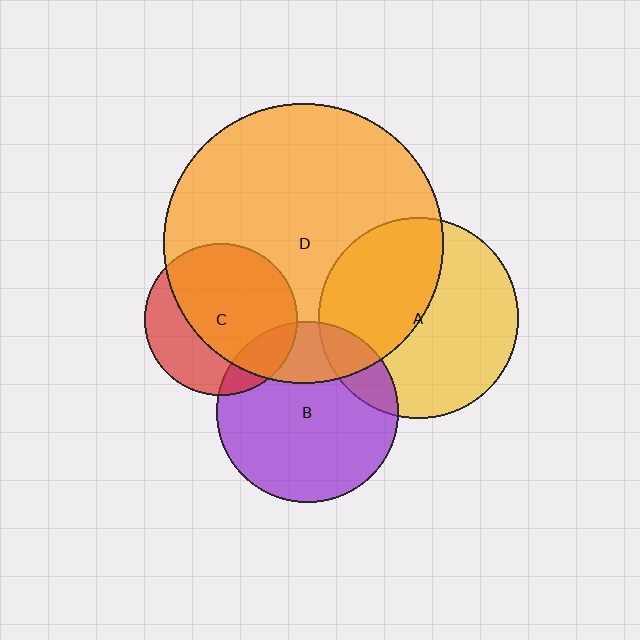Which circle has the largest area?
Circle D (orange).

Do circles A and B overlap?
Yes.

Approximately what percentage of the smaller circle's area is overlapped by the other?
Approximately 15%.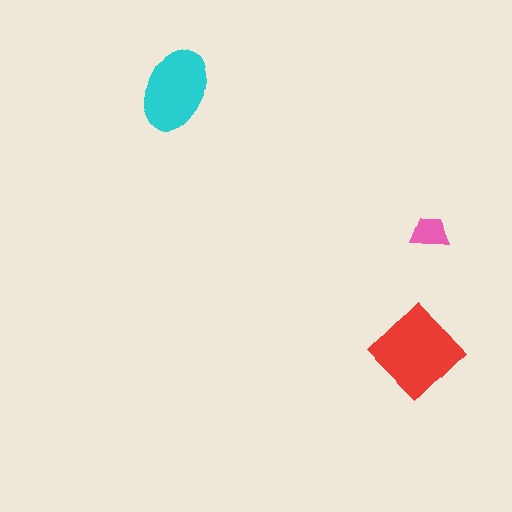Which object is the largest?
The red diamond.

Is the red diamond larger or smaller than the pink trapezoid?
Larger.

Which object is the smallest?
The pink trapezoid.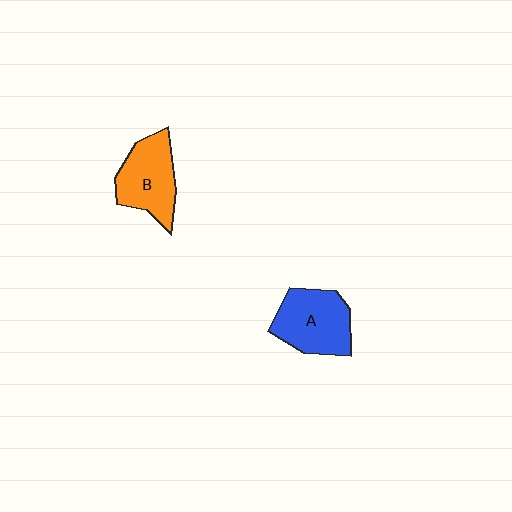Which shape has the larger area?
Shape A (blue).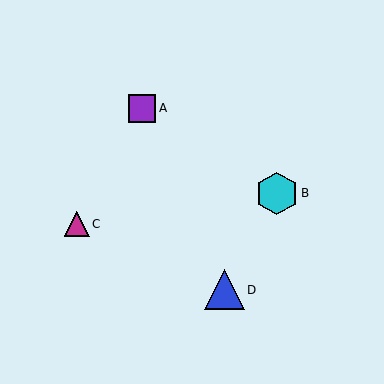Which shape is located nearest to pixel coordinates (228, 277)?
The blue triangle (labeled D) at (224, 290) is nearest to that location.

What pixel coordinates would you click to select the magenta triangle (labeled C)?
Click at (77, 224) to select the magenta triangle C.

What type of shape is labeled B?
Shape B is a cyan hexagon.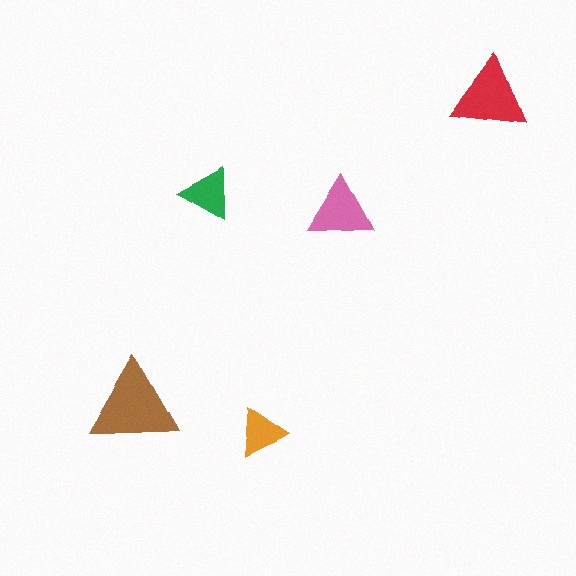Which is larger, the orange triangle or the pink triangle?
The pink one.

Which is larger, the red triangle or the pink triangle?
The red one.